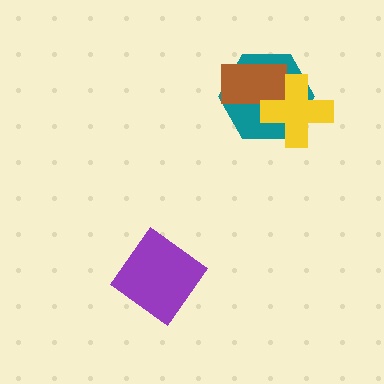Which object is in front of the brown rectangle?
The yellow cross is in front of the brown rectangle.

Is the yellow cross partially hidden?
No, no other shape covers it.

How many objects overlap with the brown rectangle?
2 objects overlap with the brown rectangle.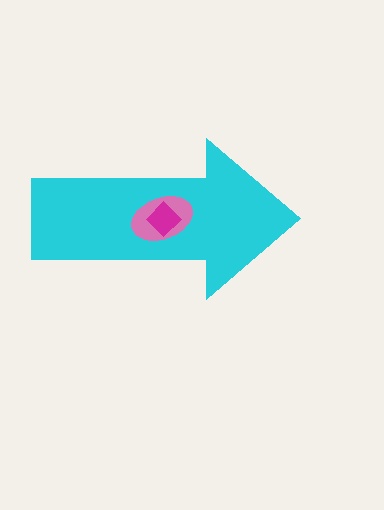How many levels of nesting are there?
3.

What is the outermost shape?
The cyan arrow.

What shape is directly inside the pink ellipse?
The magenta diamond.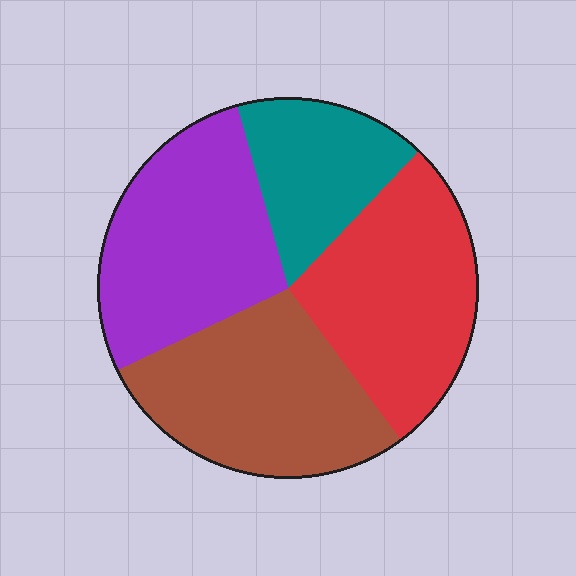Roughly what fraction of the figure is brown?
Brown takes up between a sixth and a third of the figure.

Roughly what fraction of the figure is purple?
Purple covers around 30% of the figure.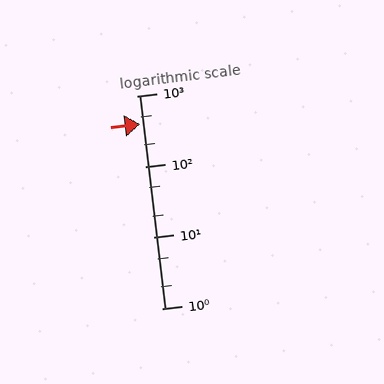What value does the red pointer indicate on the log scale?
The pointer indicates approximately 400.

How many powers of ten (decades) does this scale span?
The scale spans 3 decades, from 1 to 1000.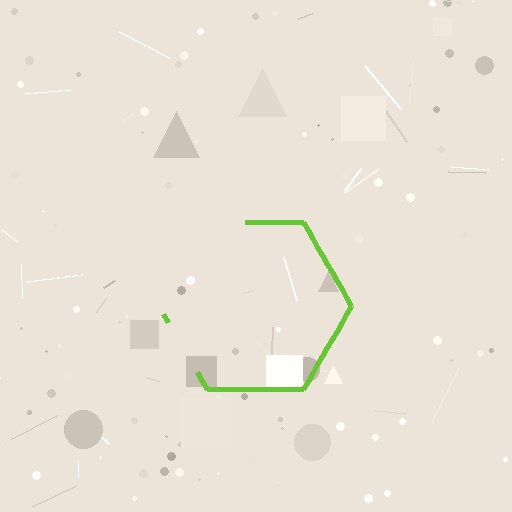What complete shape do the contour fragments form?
The contour fragments form a hexagon.